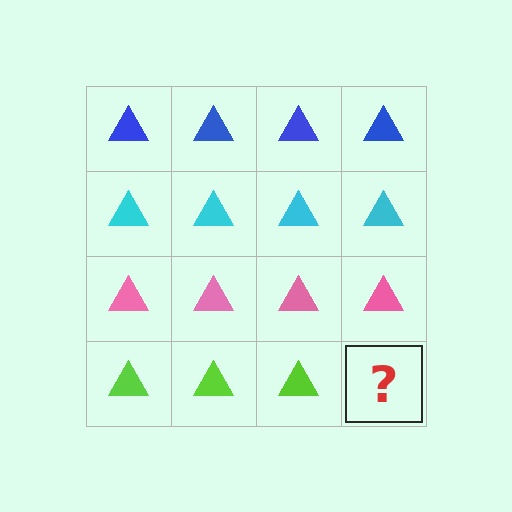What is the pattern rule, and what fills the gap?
The rule is that each row has a consistent color. The gap should be filled with a lime triangle.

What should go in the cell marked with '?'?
The missing cell should contain a lime triangle.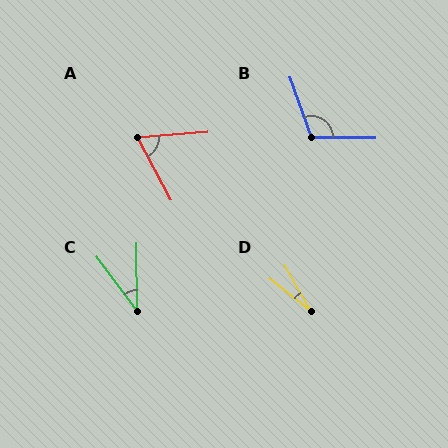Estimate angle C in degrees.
Approximately 36 degrees.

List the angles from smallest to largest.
D (22°), C (36°), A (67°), B (110°).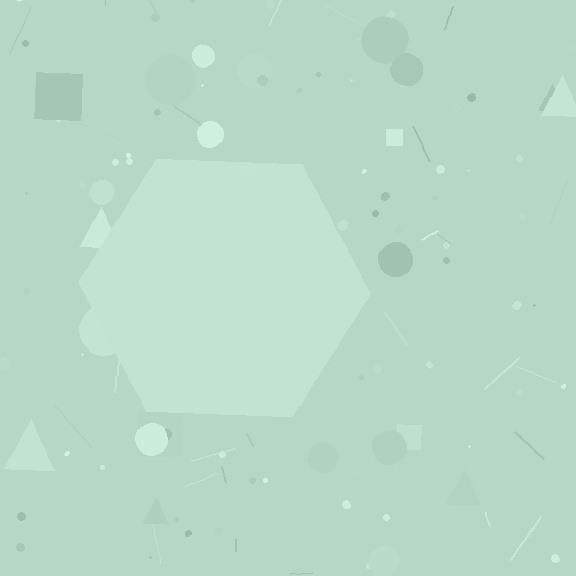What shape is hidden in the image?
A hexagon is hidden in the image.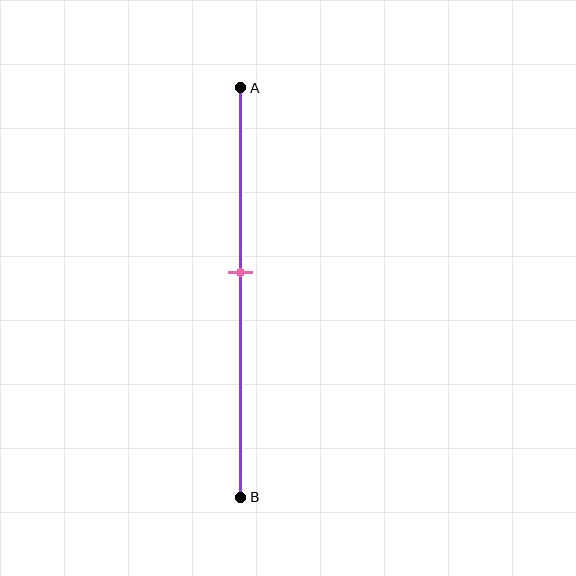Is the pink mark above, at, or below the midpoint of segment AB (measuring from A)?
The pink mark is above the midpoint of segment AB.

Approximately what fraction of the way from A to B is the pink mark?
The pink mark is approximately 45% of the way from A to B.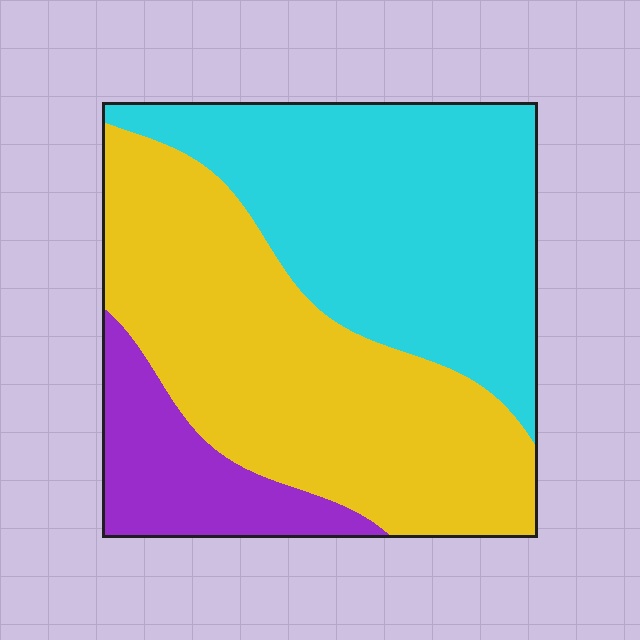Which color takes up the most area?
Yellow, at roughly 45%.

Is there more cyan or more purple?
Cyan.